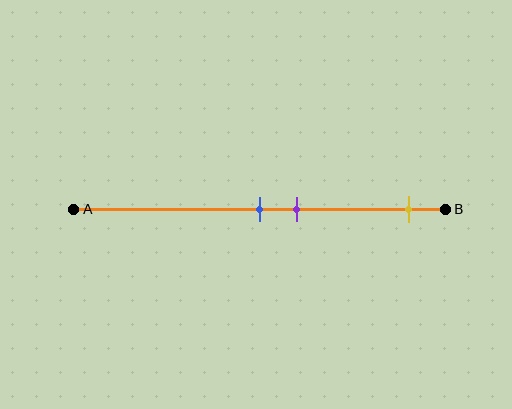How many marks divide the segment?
There are 3 marks dividing the segment.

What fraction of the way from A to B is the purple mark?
The purple mark is approximately 60% (0.6) of the way from A to B.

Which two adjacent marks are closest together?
The blue and purple marks are the closest adjacent pair.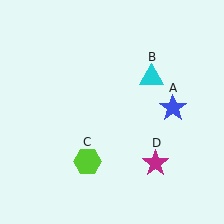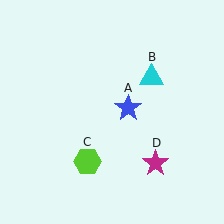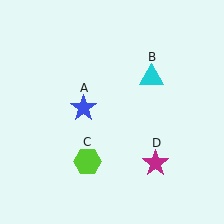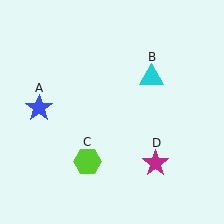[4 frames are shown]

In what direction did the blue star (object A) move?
The blue star (object A) moved left.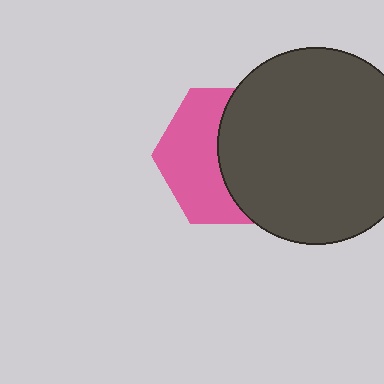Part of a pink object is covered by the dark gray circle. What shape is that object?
It is a hexagon.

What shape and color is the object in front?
The object in front is a dark gray circle.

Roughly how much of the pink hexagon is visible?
About half of it is visible (roughly 47%).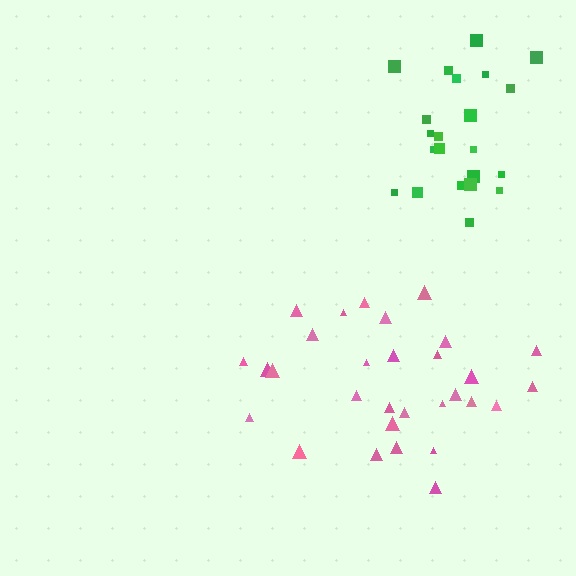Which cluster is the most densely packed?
Green.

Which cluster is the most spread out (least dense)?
Pink.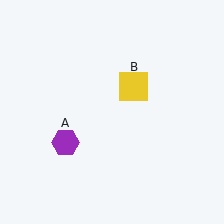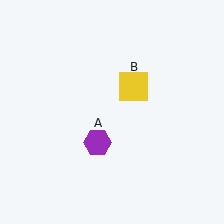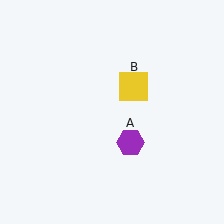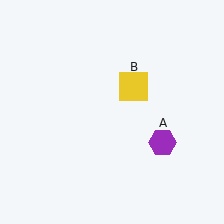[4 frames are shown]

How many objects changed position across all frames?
1 object changed position: purple hexagon (object A).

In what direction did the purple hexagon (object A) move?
The purple hexagon (object A) moved right.